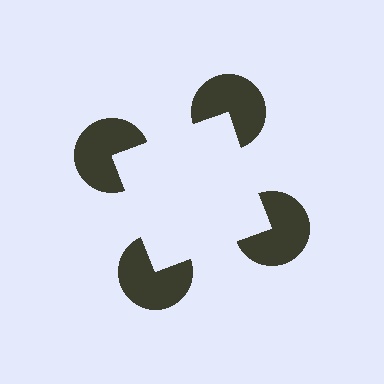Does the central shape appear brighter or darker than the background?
It typically appears slightly brighter than the background, even though no actual brightness change is drawn.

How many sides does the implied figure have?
4 sides.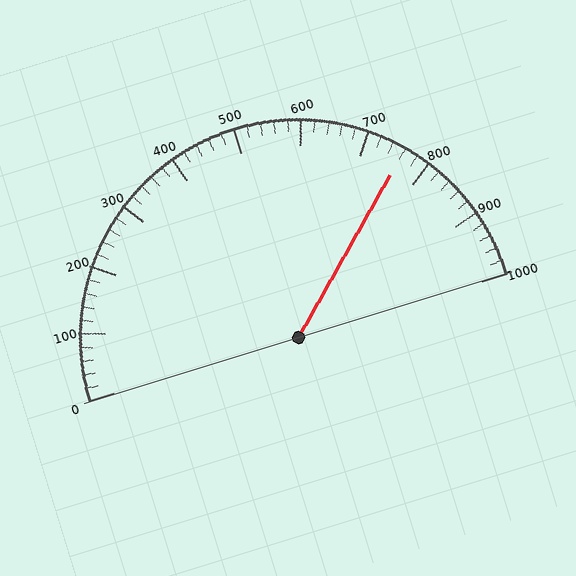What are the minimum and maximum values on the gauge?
The gauge ranges from 0 to 1000.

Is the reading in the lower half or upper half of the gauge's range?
The reading is in the upper half of the range (0 to 1000).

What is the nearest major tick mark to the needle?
The nearest major tick mark is 800.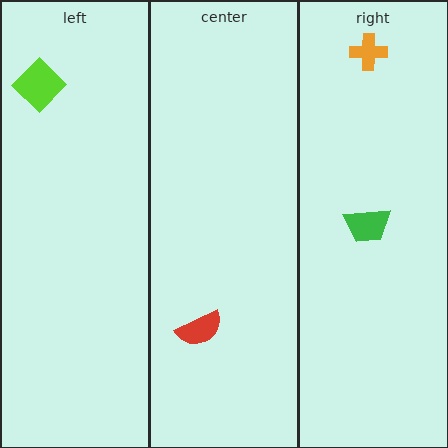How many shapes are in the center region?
1.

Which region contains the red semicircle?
The center region.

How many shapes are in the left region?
1.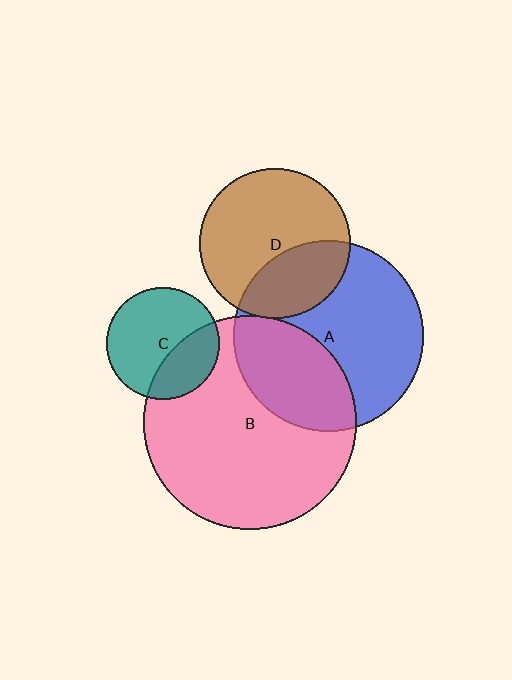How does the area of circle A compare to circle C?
Approximately 2.9 times.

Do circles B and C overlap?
Yes.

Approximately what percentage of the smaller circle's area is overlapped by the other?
Approximately 35%.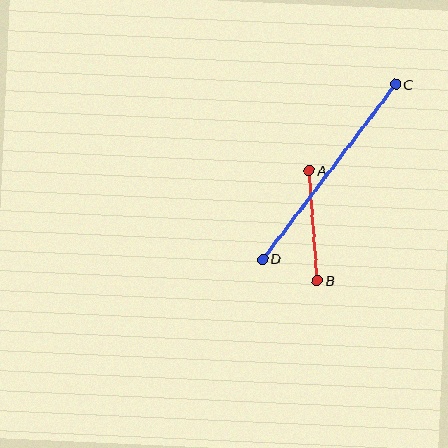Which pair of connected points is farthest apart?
Points C and D are farthest apart.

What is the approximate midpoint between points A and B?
The midpoint is at approximately (313, 225) pixels.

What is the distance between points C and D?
The distance is approximately 219 pixels.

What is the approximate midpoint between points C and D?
The midpoint is at approximately (329, 172) pixels.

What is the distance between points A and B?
The distance is approximately 110 pixels.